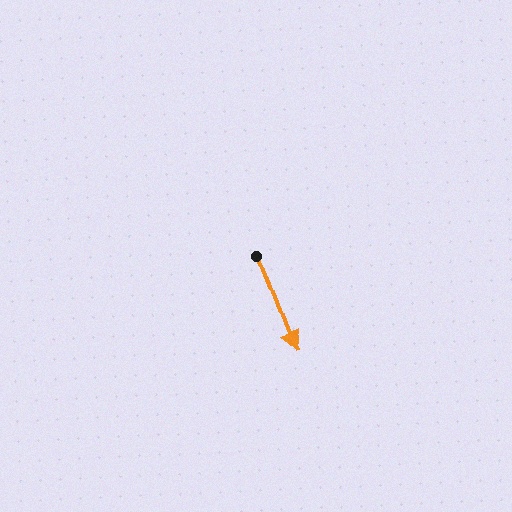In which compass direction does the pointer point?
South.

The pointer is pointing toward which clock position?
Roughly 5 o'clock.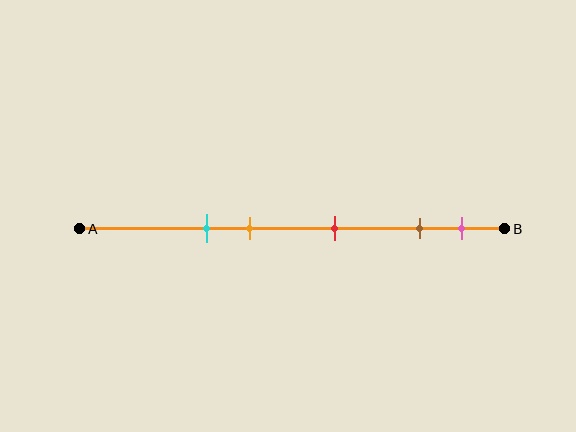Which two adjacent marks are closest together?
The brown and pink marks are the closest adjacent pair.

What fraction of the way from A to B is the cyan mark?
The cyan mark is approximately 30% (0.3) of the way from A to B.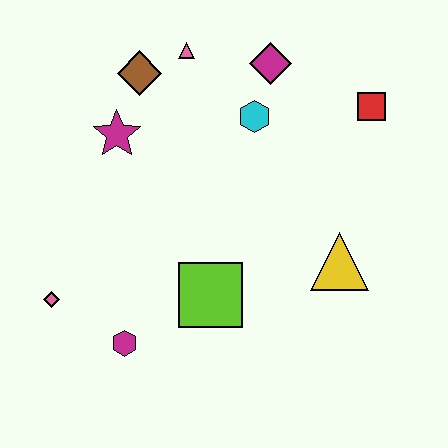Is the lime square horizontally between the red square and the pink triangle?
Yes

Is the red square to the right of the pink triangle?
Yes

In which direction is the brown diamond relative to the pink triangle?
The brown diamond is to the left of the pink triangle.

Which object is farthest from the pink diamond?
The red square is farthest from the pink diamond.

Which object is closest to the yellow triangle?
The lime square is closest to the yellow triangle.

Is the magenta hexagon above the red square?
No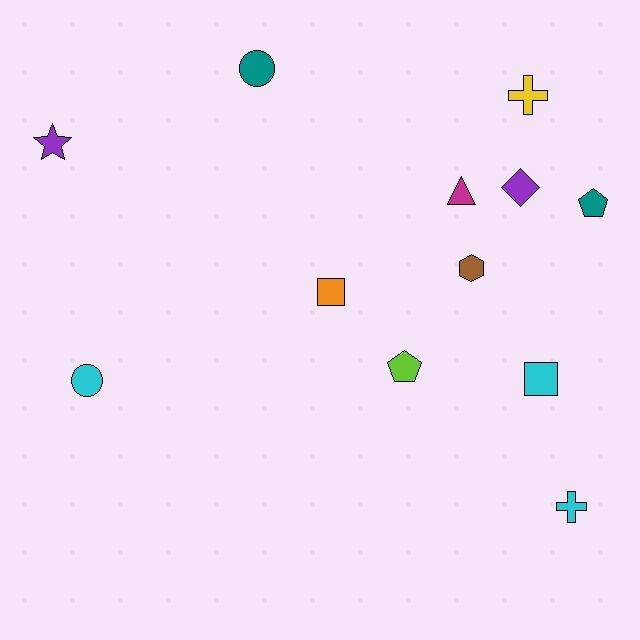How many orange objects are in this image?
There is 1 orange object.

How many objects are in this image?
There are 12 objects.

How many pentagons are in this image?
There are 2 pentagons.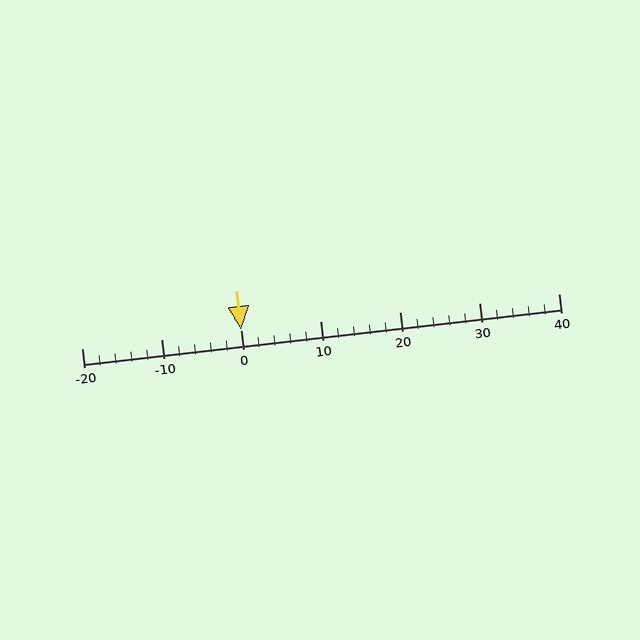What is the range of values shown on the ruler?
The ruler shows values from -20 to 40.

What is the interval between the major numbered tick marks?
The major tick marks are spaced 10 units apart.